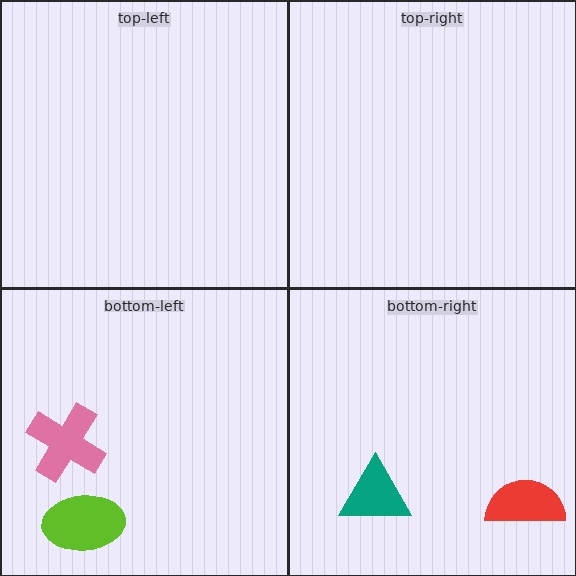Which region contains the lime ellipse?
The bottom-left region.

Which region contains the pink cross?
The bottom-left region.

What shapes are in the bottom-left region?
The pink cross, the lime ellipse.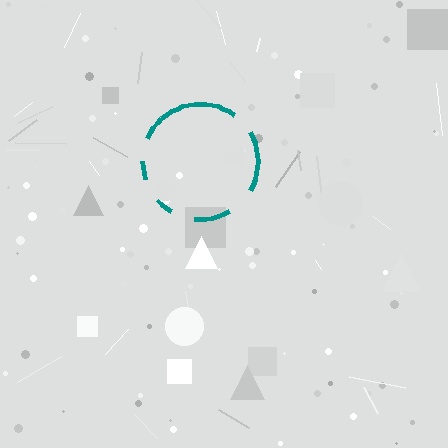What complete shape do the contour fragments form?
The contour fragments form a circle.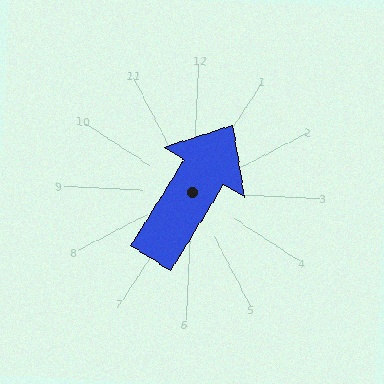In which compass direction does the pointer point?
Northeast.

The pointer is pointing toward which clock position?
Roughly 1 o'clock.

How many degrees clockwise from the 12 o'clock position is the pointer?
Approximately 29 degrees.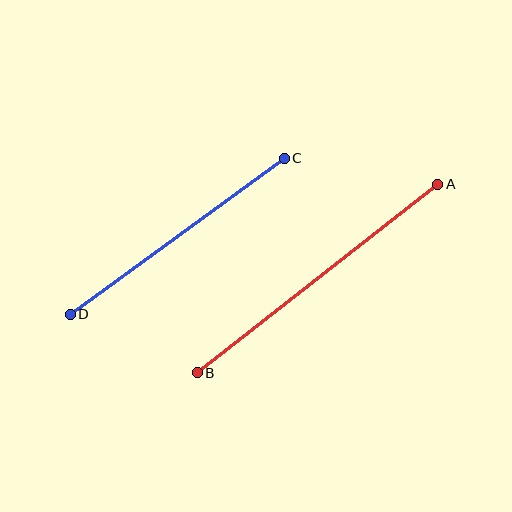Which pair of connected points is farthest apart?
Points A and B are farthest apart.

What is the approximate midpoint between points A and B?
The midpoint is at approximately (317, 279) pixels.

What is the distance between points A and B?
The distance is approximately 305 pixels.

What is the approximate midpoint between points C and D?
The midpoint is at approximately (177, 236) pixels.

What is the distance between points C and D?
The distance is approximately 265 pixels.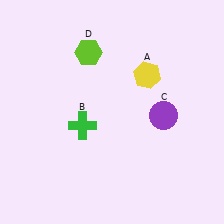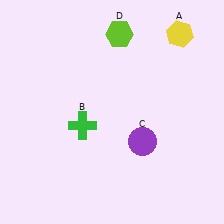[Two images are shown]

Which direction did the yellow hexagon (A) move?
The yellow hexagon (A) moved up.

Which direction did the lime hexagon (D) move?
The lime hexagon (D) moved right.